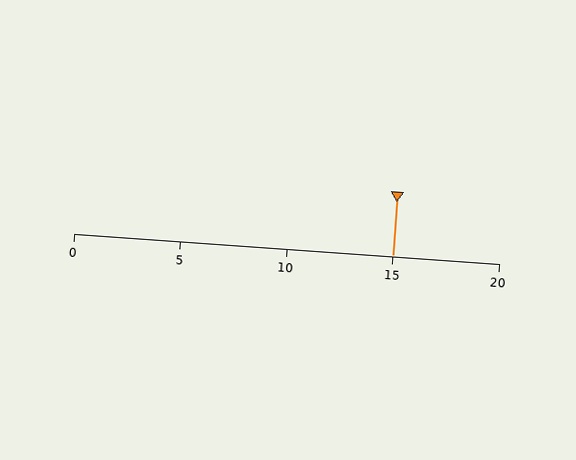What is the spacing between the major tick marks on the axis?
The major ticks are spaced 5 apart.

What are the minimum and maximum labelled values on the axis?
The axis runs from 0 to 20.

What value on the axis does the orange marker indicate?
The marker indicates approximately 15.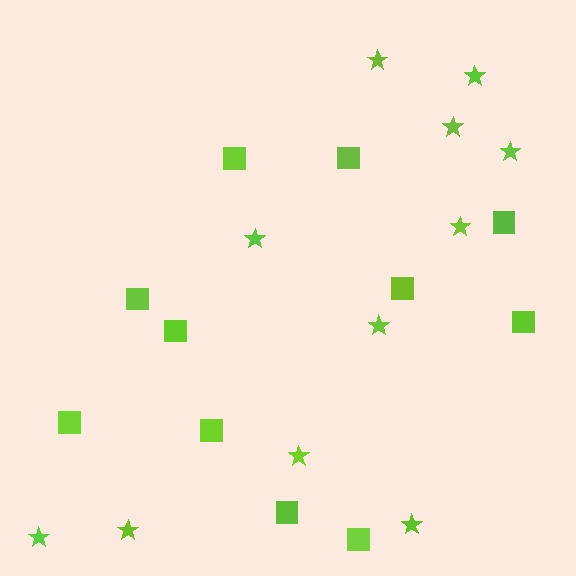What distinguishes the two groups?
There are 2 groups: one group of stars (11) and one group of squares (11).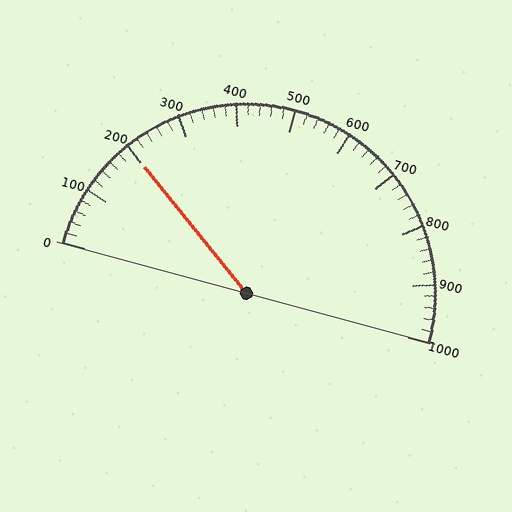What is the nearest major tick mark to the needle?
The nearest major tick mark is 200.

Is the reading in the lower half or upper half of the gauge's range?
The reading is in the lower half of the range (0 to 1000).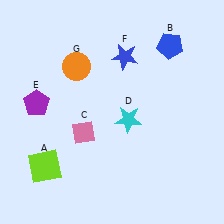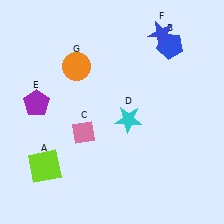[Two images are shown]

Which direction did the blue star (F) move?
The blue star (F) moved right.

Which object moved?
The blue star (F) moved right.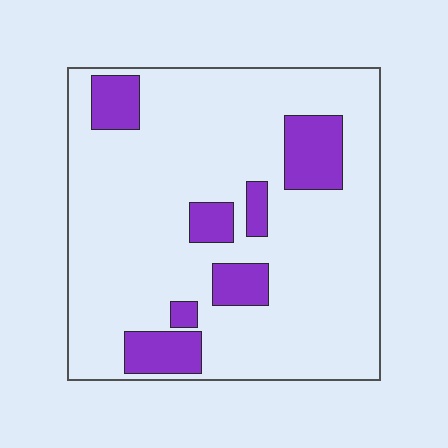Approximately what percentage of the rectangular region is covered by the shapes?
Approximately 15%.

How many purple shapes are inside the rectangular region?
7.